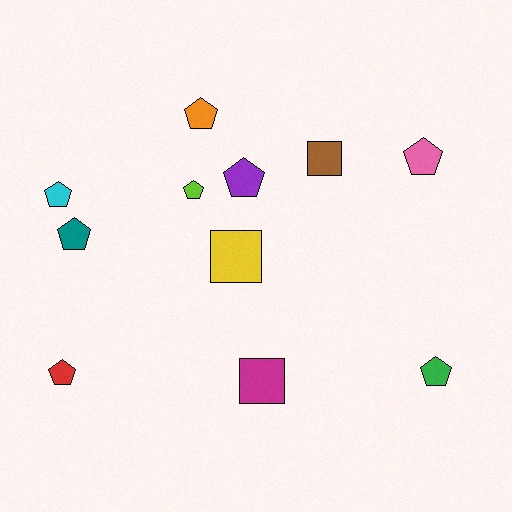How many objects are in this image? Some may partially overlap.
There are 11 objects.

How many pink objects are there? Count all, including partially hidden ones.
There is 1 pink object.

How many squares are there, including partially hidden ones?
There are 3 squares.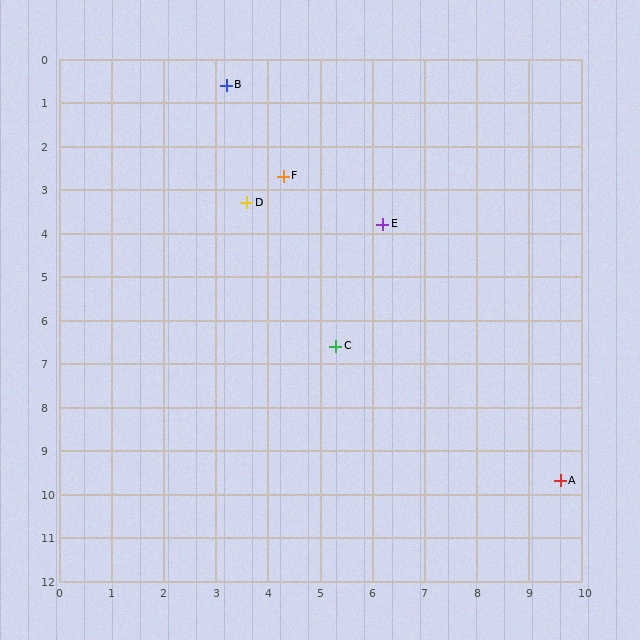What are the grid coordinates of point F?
Point F is at approximately (4.3, 2.7).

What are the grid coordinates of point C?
Point C is at approximately (5.3, 6.6).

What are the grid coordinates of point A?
Point A is at approximately (9.6, 9.7).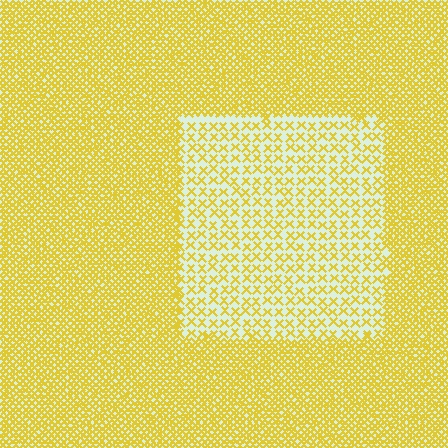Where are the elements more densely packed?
The elements are more densely packed outside the rectangle boundary.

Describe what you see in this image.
The image contains small yellow elements arranged at two different densities. A rectangle-shaped region is visible where the elements are less densely packed than the surrounding area.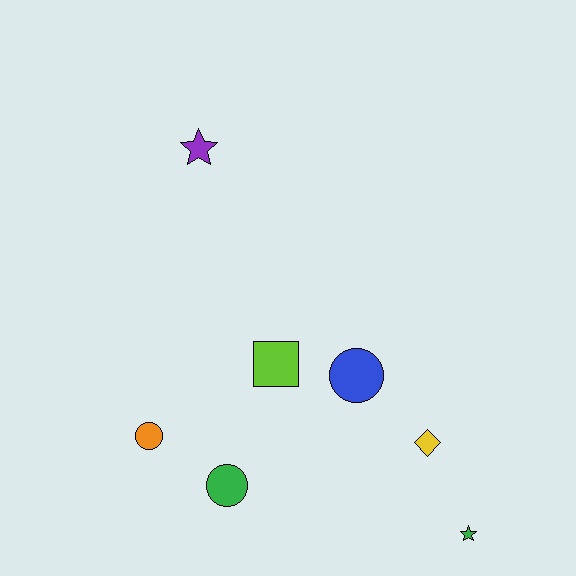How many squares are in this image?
There is 1 square.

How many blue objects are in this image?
There is 1 blue object.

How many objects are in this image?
There are 7 objects.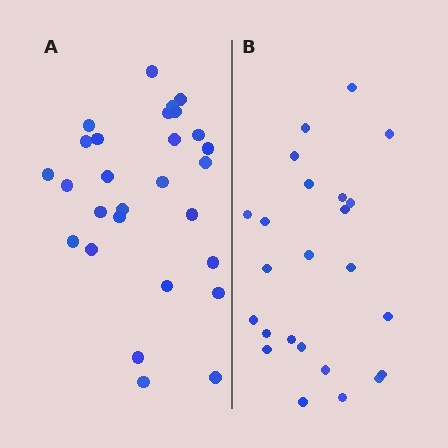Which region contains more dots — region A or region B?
Region A (the left region) has more dots.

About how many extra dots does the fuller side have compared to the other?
Region A has about 4 more dots than region B.